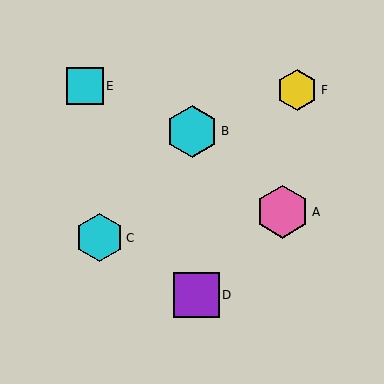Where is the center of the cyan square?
The center of the cyan square is at (85, 86).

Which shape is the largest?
The pink hexagon (labeled A) is the largest.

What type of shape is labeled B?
Shape B is a cyan hexagon.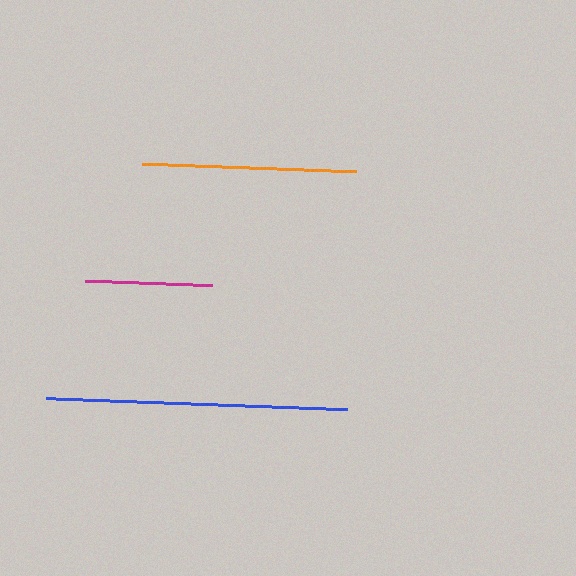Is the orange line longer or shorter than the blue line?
The blue line is longer than the orange line.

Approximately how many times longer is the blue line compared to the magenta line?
The blue line is approximately 2.4 times the length of the magenta line.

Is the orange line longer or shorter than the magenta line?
The orange line is longer than the magenta line.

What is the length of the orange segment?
The orange segment is approximately 213 pixels long.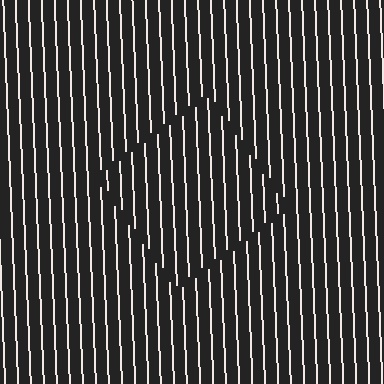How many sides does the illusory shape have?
4 sides — the line-ends trace a square.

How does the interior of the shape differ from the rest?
The interior of the shape contains the same grating, shifted by half a period — the contour is defined by the phase discontinuity where line-ends from the inner and outer gratings abut.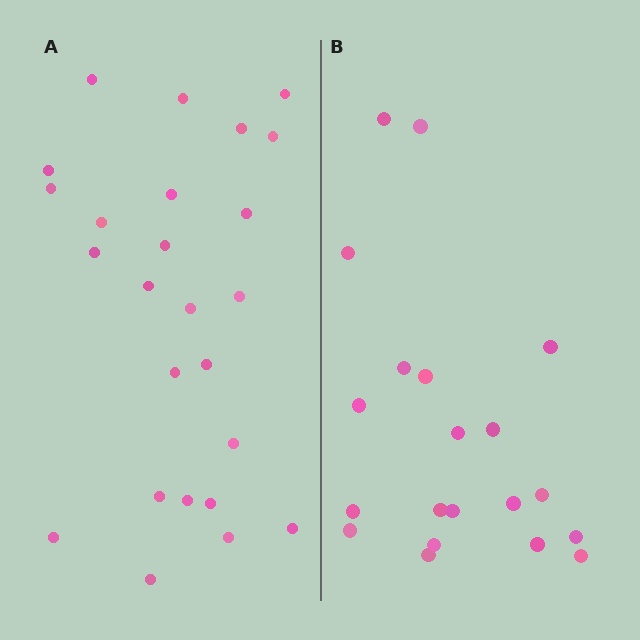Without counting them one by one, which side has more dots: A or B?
Region A (the left region) has more dots.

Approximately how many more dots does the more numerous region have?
Region A has about 5 more dots than region B.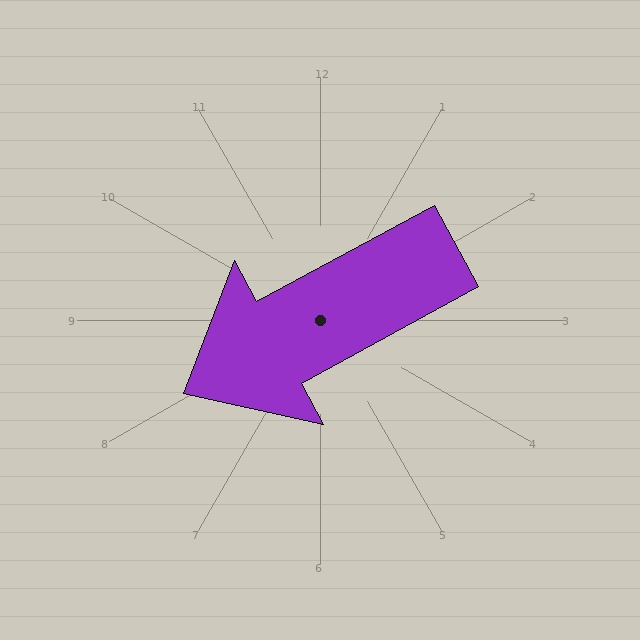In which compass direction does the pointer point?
Southwest.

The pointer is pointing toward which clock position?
Roughly 8 o'clock.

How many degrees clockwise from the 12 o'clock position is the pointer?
Approximately 242 degrees.